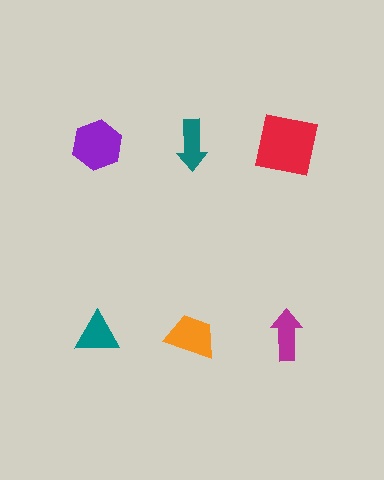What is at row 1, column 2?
A teal arrow.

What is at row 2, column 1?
A teal triangle.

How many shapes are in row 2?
3 shapes.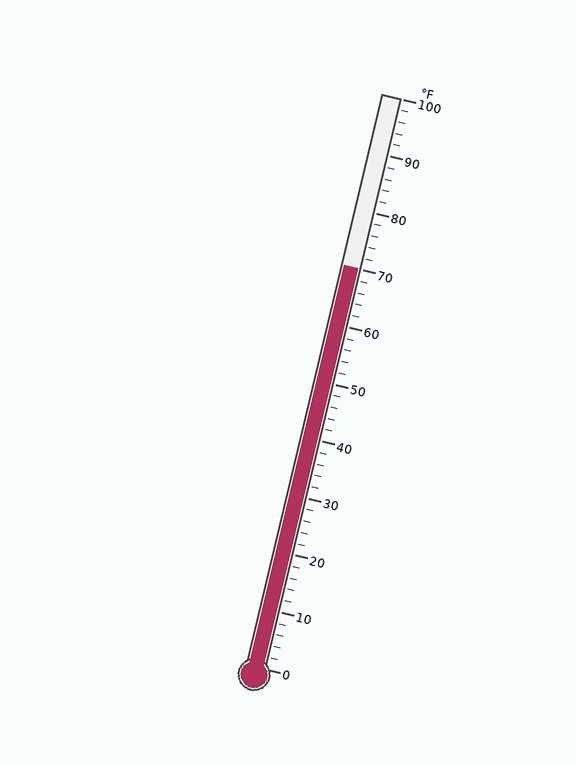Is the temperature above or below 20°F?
The temperature is above 20°F.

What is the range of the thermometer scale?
The thermometer scale ranges from 0°F to 100°F.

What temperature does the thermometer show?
The thermometer shows approximately 70°F.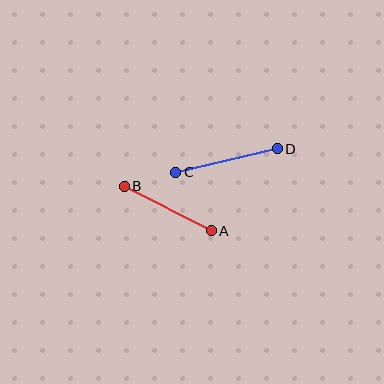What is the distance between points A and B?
The distance is approximately 98 pixels.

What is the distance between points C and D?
The distance is approximately 104 pixels.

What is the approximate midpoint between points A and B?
The midpoint is at approximately (168, 208) pixels.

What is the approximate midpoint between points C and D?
The midpoint is at approximately (227, 161) pixels.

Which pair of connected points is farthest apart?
Points C and D are farthest apart.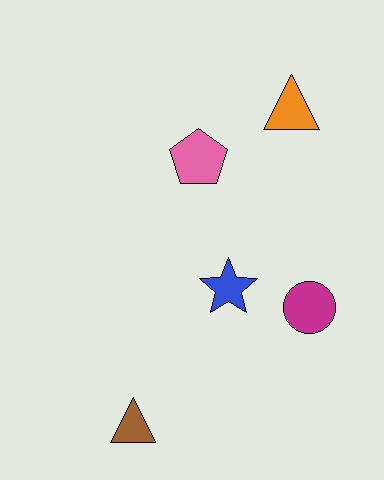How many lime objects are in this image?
There are no lime objects.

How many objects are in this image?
There are 5 objects.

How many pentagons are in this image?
There is 1 pentagon.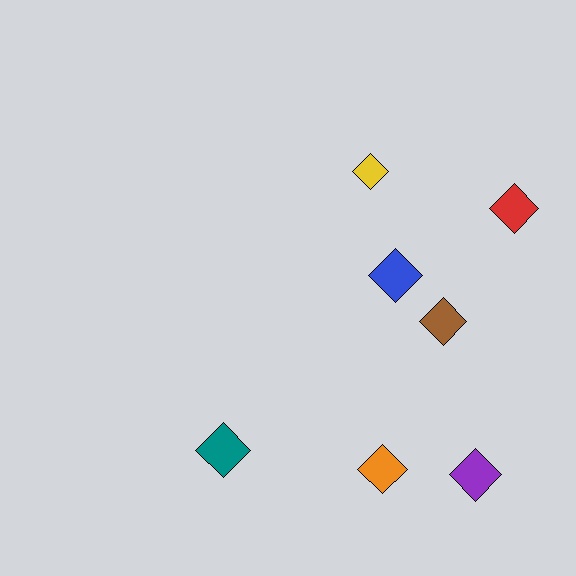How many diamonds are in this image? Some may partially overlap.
There are 7 diamonds.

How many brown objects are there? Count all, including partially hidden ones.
There is 1 brown object.